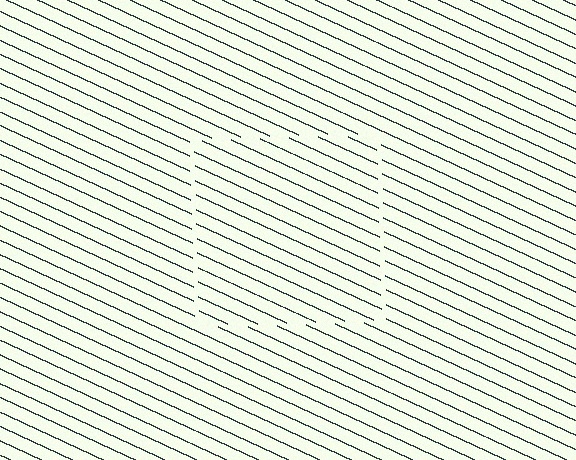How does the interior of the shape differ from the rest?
The interior of the shape contains the same grating, shifted by half a period — the contour is defined by the phase discontinuity where line-ends from the inner and outer gratings abut.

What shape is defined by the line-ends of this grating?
An illusory square. The interior of the shape contains the same grating, shifted by half a period — the contour is defined by the phase discontinuity where line-ends from the inner and outer gratings abut.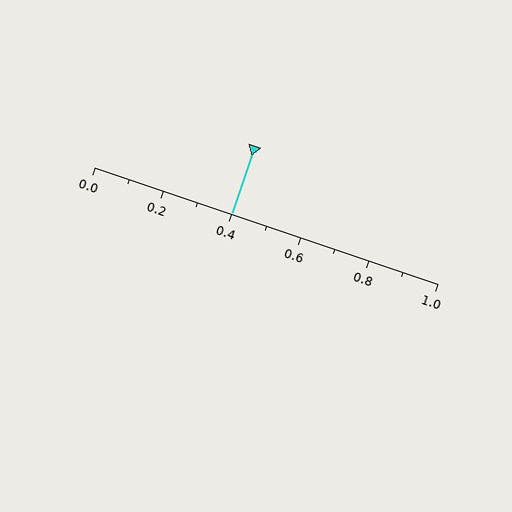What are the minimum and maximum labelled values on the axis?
The axis runs from 0.0 to 1.0.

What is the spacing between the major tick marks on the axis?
The major ticks are spaced 0.2 apart.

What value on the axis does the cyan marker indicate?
The marker indicates approximately 0.4.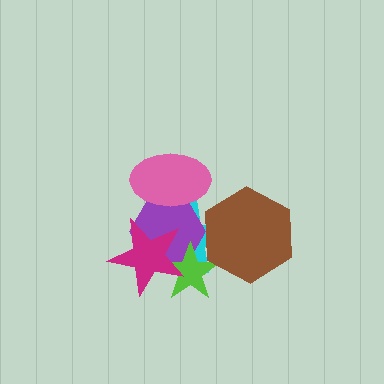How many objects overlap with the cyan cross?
5 objects overlap with the cyan cross.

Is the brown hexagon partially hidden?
No, no other shape covers it.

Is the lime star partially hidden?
Yes, it is partially covered by another shape.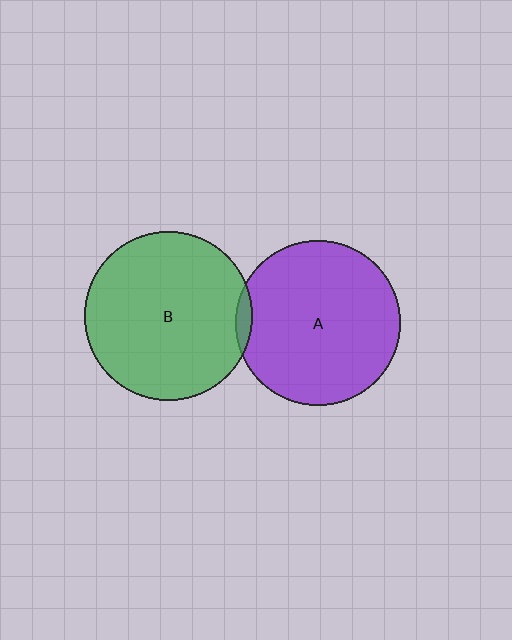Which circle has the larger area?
Circle B (green).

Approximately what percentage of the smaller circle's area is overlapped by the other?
Approximately 5%.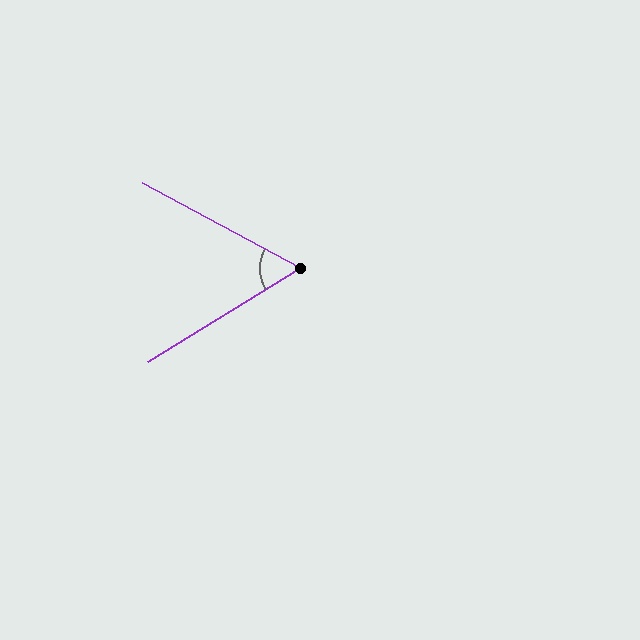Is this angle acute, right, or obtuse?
It is acute.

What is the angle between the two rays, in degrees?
Approximately 60 degrees.